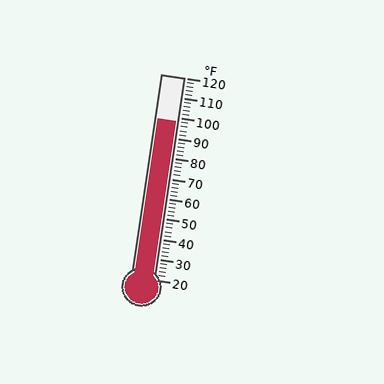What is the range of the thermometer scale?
The thermometer scale ranges from 20°F to 120°F.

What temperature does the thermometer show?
The thermometer shows approximately 98°F.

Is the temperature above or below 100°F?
The temperature is below 100°F.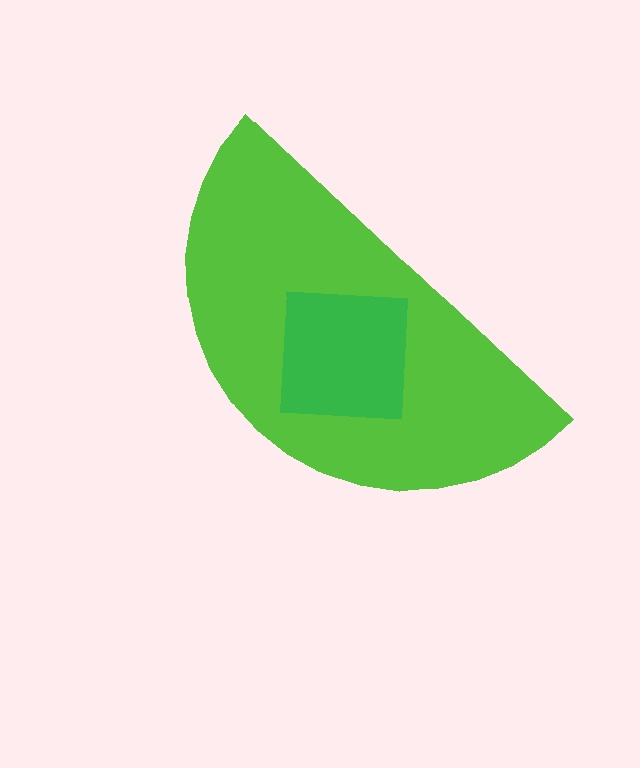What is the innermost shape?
The green square.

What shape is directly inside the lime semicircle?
The green square.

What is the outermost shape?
The lime semicircle.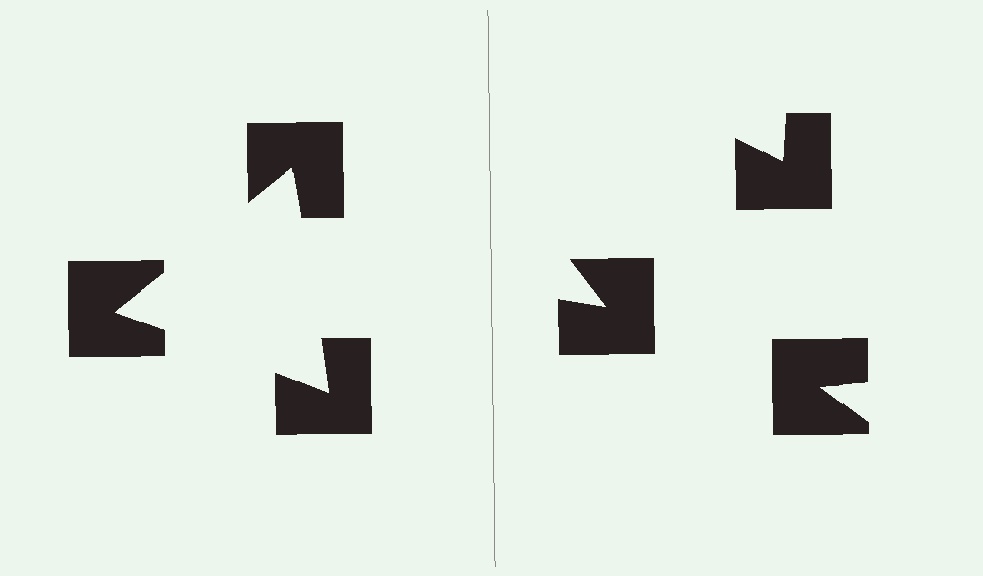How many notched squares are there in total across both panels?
6 — 3 on each side.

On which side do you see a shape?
An illusory triangle appears on the left side. On the right side the wedge cuts are rotated, so no coherent shape forms.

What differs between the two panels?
The notched squares are positioned identically on both sides; only the wedge orientations differ. On the left they align to a triangle; on the right they are misaligned.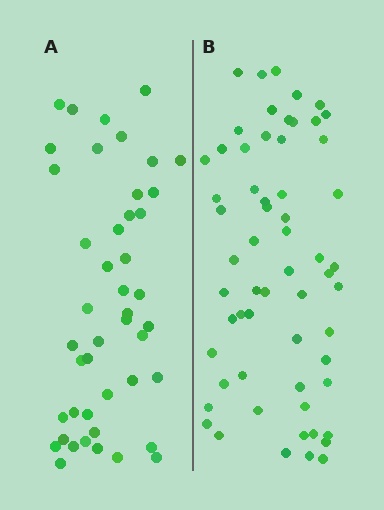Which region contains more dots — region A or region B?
Region B (the right region) has more dots.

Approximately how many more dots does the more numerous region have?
Region B has approximately 15 more dots than region A.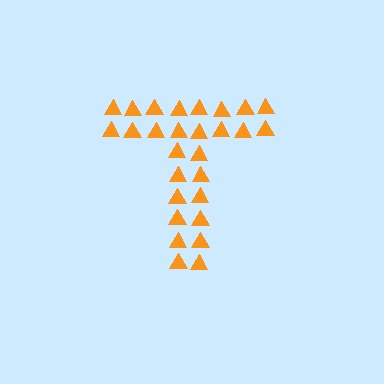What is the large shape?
The large shape is the letter T.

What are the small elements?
The small elements are triangles.